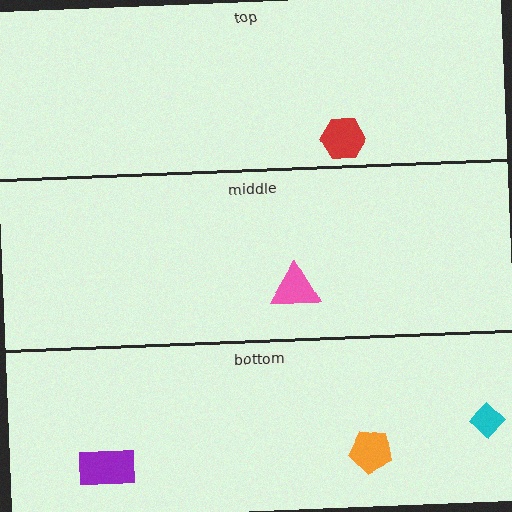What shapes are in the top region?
The red hexagon.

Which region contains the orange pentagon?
The bottom region.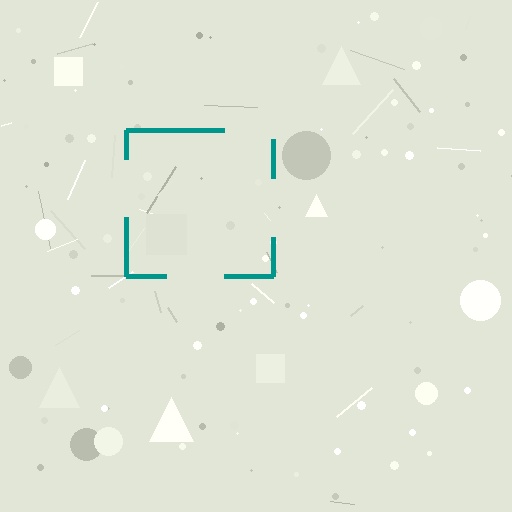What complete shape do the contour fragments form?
The contour fragments form a square.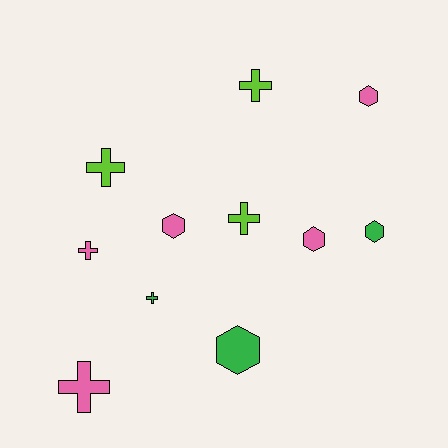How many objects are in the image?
There are 11 objects.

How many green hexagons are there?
There are 2 green hexagons.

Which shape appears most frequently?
Cross, with 6 objects.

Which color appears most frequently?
Pink, with 5 objects.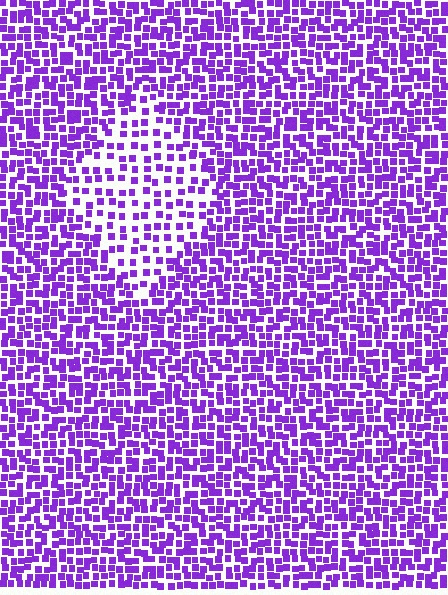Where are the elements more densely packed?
The elements are more densely packed outside the diamond boundary.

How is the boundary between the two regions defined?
The boundary is defined by a change in element density (approximately 2.0x ratio). All elements are the same color, size, and shape.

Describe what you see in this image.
The image contains small purple elements arranged at two different densities. A diamond-shaped region is visible where the elements are less densely packed than the surrounding area.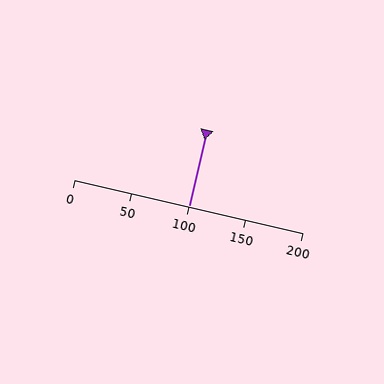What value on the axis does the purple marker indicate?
The marker indicates approximately 100.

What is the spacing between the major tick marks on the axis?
The major ticks are spaced 50 apart.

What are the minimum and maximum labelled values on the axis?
The axis runs from 0 to 200.